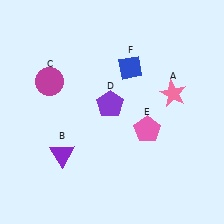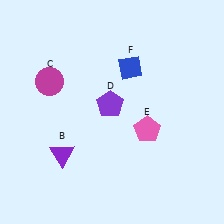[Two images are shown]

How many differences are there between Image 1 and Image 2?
There is 1 difference between the two images.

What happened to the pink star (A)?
The pink star (A) was removed in Image 2. It was in the top-right area of Image 1.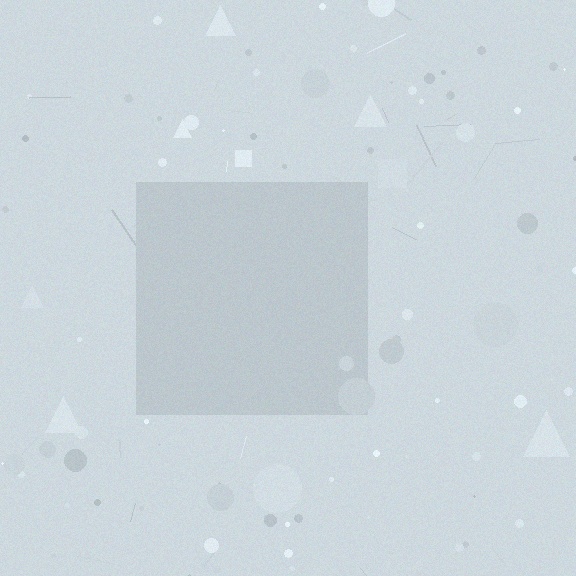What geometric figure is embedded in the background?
A square is embedded in the background.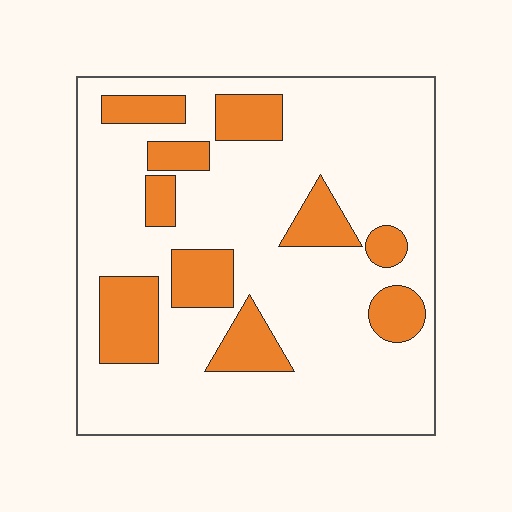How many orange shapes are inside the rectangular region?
10.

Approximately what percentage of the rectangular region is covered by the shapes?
Approximately 20%.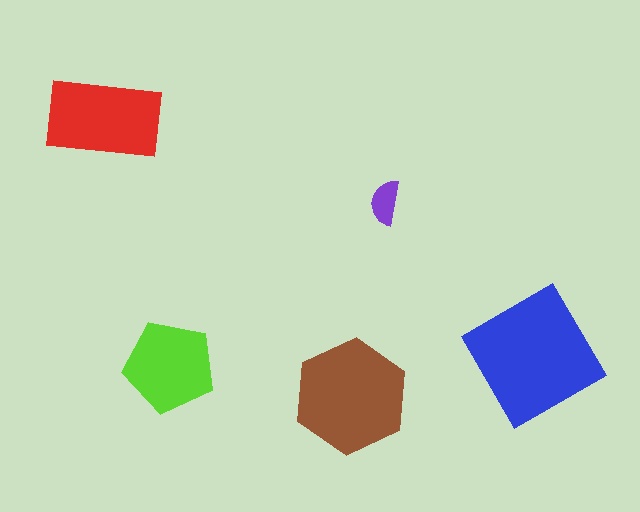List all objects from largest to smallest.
The blue square, the brown hexagon, the red rectangle, the lime pentagon, the purple semicircle.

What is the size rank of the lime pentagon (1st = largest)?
4th.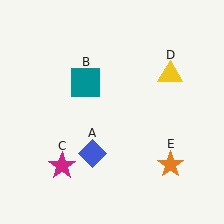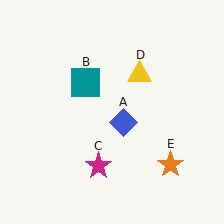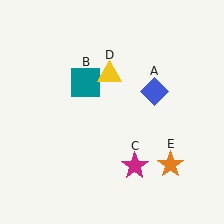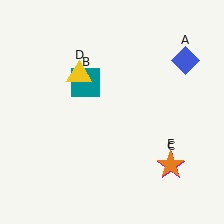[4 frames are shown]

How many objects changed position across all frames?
3 objects changed position: blue diamond (object A), magenta star (object C), yellow triangle (object D).